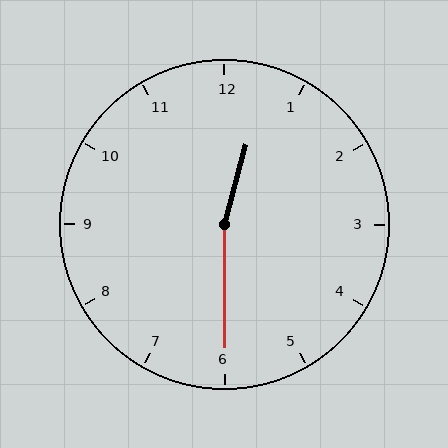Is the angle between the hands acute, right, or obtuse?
It is obtuse.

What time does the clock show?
12:30.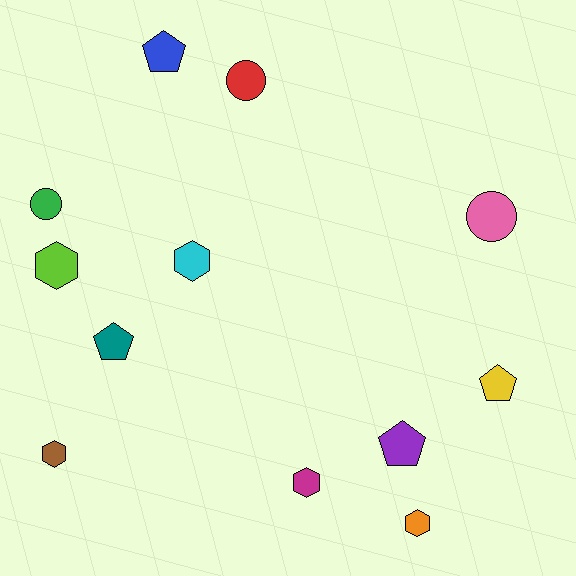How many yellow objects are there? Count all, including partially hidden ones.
There is 1 yellow object.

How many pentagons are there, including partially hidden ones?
There are 4 pentagons.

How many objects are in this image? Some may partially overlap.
There are 12 objects.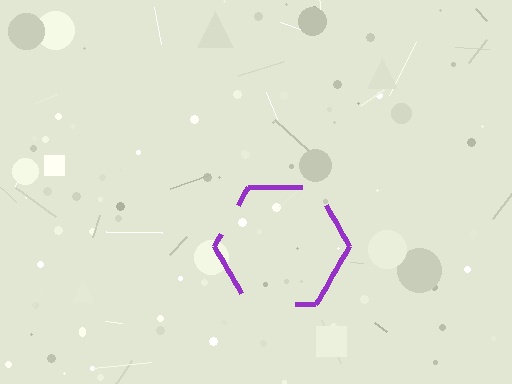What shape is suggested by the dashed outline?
The dashed outline suggests a hexagon.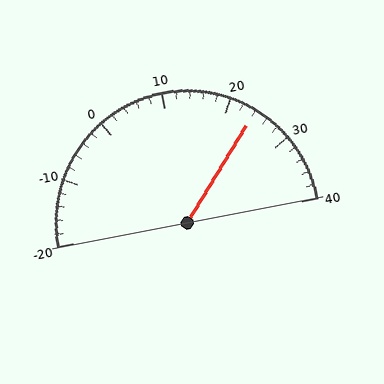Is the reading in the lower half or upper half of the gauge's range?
The reading is in the upper half of the range (-20 to 40).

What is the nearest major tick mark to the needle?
The nearest major tick mark is 20.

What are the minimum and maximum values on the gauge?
The gauge ranges from -20 to 40.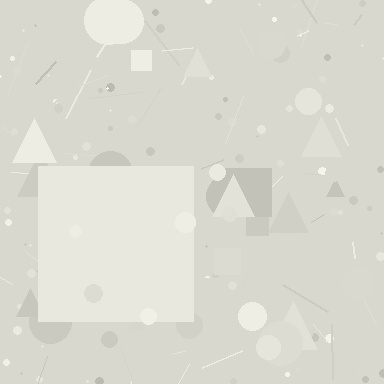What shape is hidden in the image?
A square is hidden in the image.